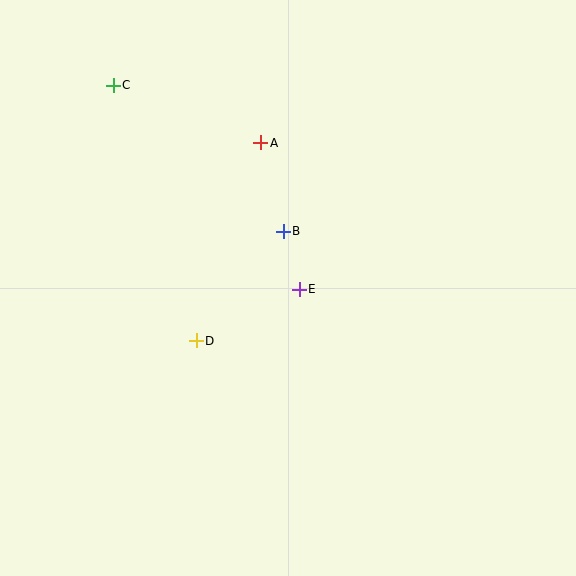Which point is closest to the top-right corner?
Point A is closest to the top-right corner.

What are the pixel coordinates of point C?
Point C is at (113, 85).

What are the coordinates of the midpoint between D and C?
The midpoint between D and C is at (155, 213).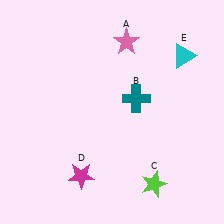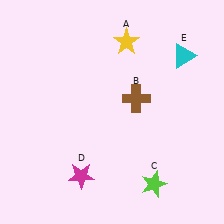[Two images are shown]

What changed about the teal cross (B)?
In Image 1, B is teal. In Image 2, it changed to brown.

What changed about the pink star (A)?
In Image 1, A is pink. In Image 2, it changed to yellow.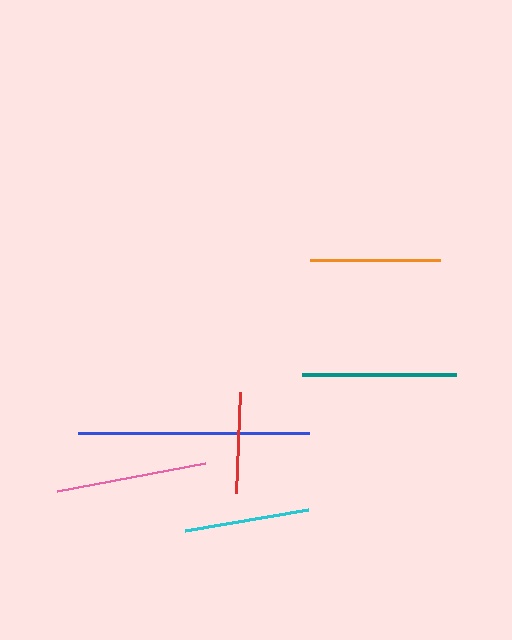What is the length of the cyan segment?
The cyan segment is approximately 125 pixels long.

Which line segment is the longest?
The blue line is the longest at approximately 231 pixels.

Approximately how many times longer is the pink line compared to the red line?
The pink line is approximately 1.5 times the length of the red line.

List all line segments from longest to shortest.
From longest to shortest: blue, teal, pink, orange, cyan, red.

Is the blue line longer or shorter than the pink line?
The blue line is longer than the pink line.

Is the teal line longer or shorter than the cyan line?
The teal line is longer than the cyan line.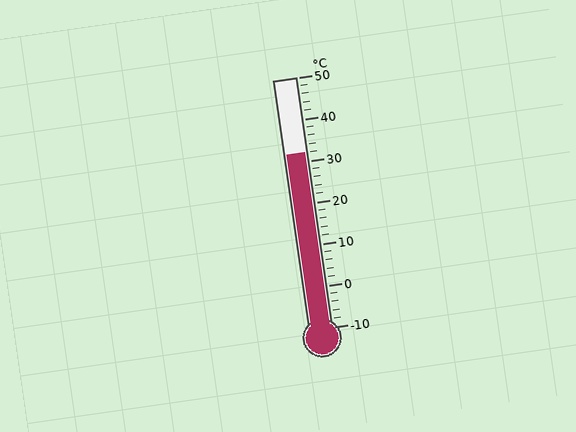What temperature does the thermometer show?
The thermometer shows approximately 32°C.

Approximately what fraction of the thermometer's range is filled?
The thermometer is filled to approximately 70% of its range.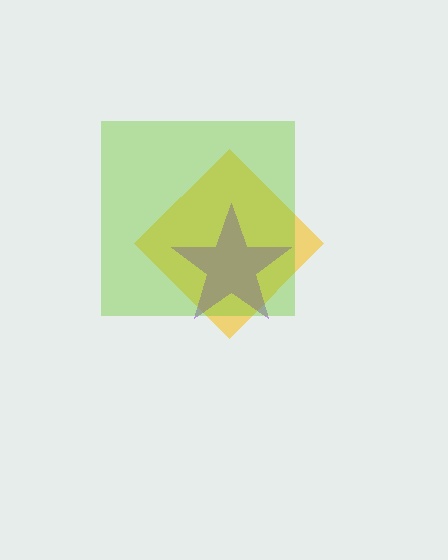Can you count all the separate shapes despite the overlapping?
Yes, there are 3 separate shapes.